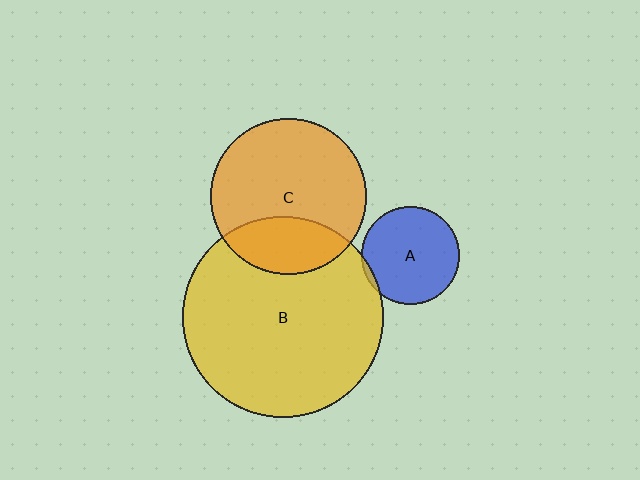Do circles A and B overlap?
Yes.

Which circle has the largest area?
Circle B (yellow).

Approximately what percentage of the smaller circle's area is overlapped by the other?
Approximately 5%.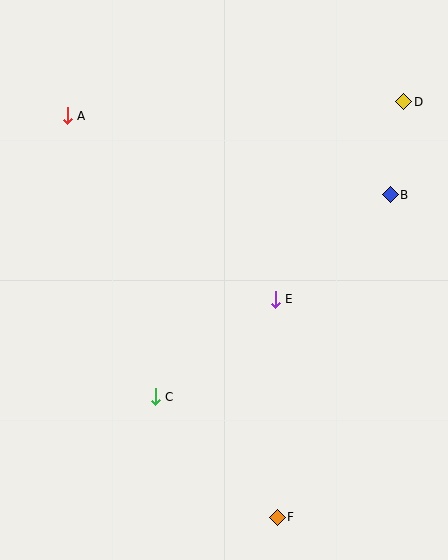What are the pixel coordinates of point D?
Point D is at (404, 102).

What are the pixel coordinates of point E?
Point E is at (275, 299).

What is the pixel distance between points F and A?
The distance between F and A is 453 pixels.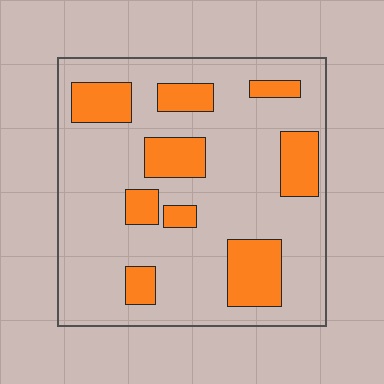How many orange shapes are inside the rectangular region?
9.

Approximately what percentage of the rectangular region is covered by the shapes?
Approximately 25%.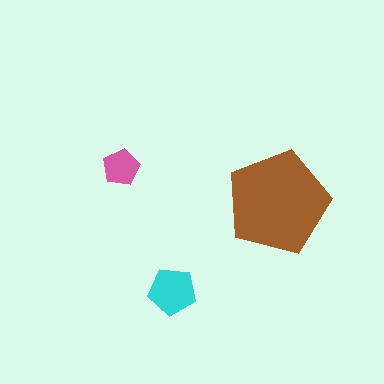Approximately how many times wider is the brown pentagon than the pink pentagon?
About 3 times wider.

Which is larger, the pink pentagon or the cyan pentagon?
The cyan one.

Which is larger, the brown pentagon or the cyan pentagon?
The brown one.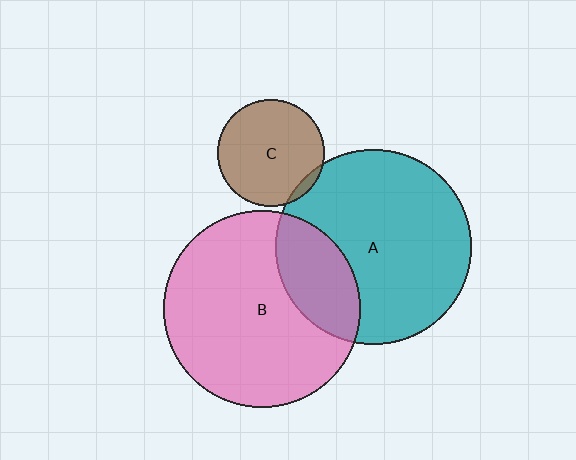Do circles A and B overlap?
Yes.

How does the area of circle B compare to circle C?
Approximately 3.4 times.